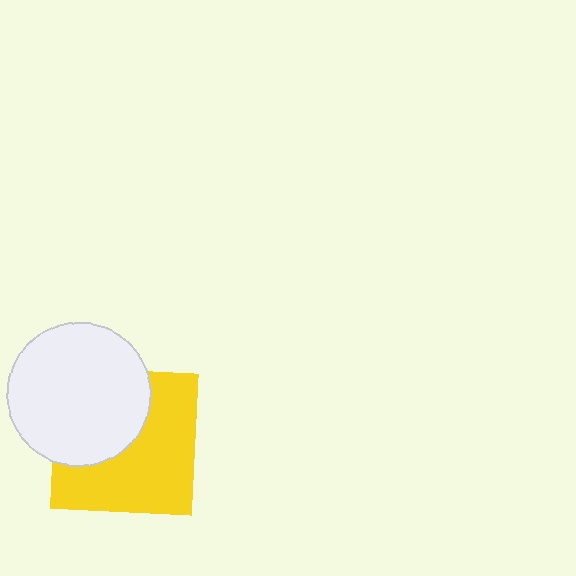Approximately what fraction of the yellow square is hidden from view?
Roughly 41% of the yellow square is hidden behind the white circle.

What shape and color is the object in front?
The object in front is a white circle.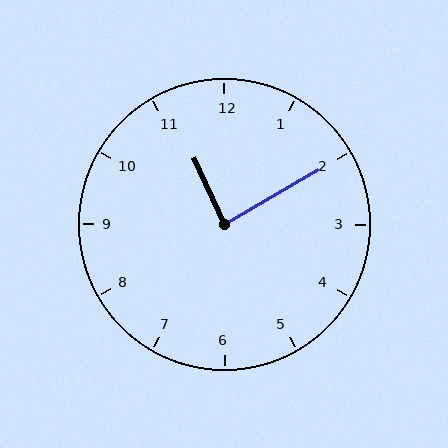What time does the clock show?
11:10.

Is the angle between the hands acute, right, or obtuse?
It is right.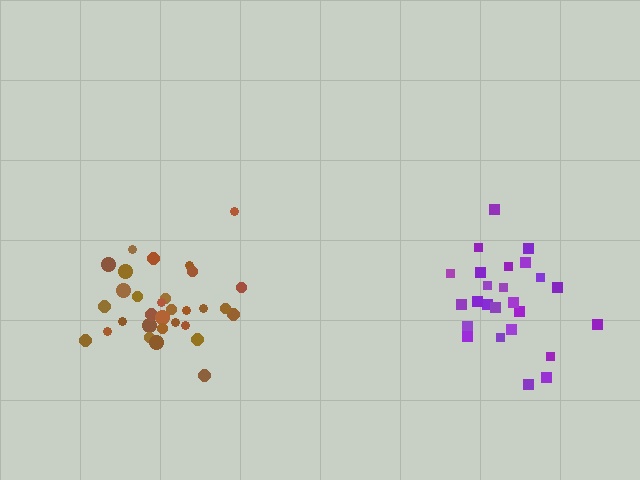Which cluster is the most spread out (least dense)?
Purple.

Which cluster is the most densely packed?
Brown.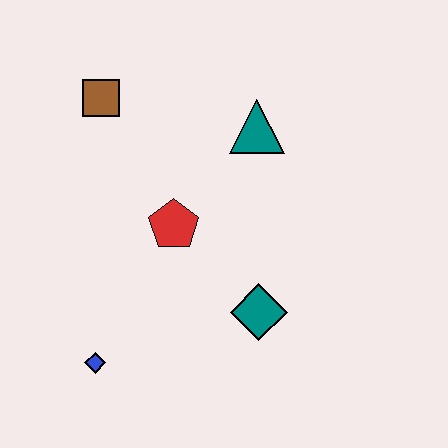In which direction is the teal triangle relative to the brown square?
The teal triangle is to the right of the brown square.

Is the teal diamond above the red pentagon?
No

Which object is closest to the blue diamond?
The red pentagon is closest to the blue diamond.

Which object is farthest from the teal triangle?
The blue diamond is farthest from the teal triangle.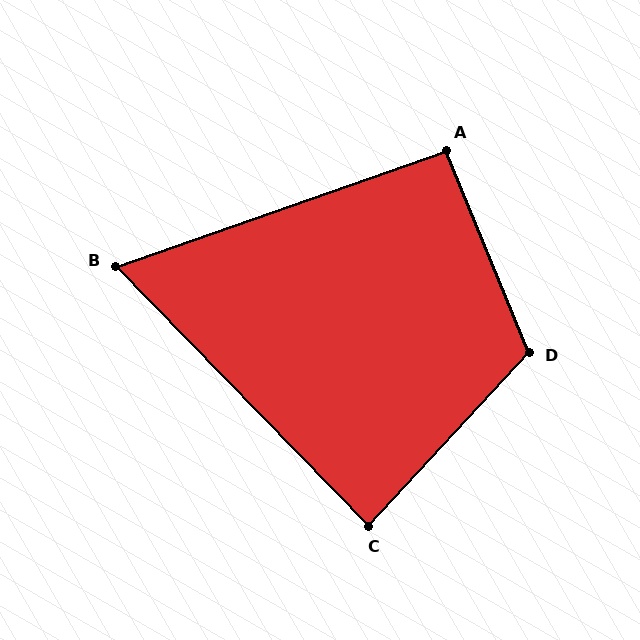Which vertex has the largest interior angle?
D, at approximately 115 degrees.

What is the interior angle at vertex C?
Approximately 87 degrees (approximately right).